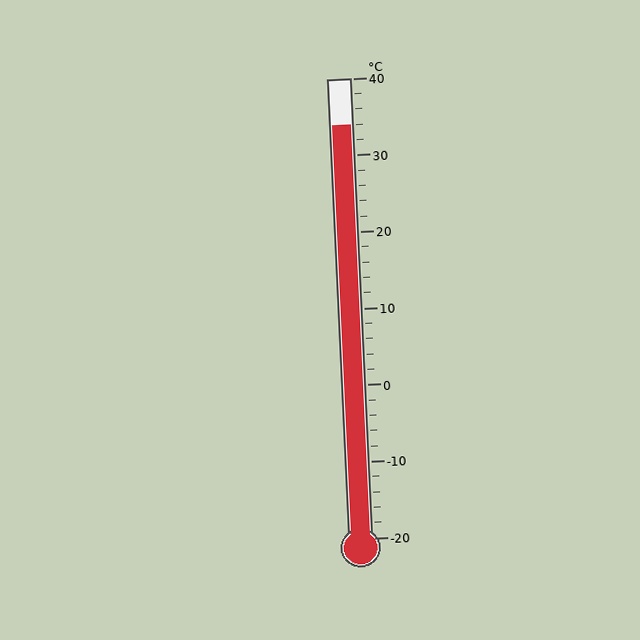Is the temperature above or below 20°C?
The temperature is above 20°C.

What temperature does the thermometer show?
The thermometer shows approximately 34°C.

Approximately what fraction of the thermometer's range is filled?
The thermometer is filled to approximately 90% of its range.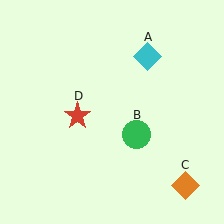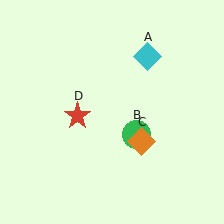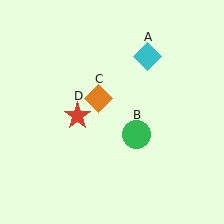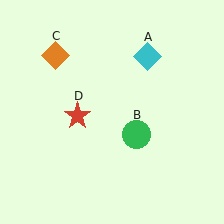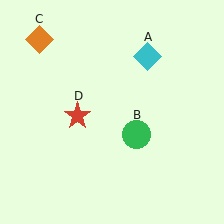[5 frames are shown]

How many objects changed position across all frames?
1 object changed position: orange diamond (object C).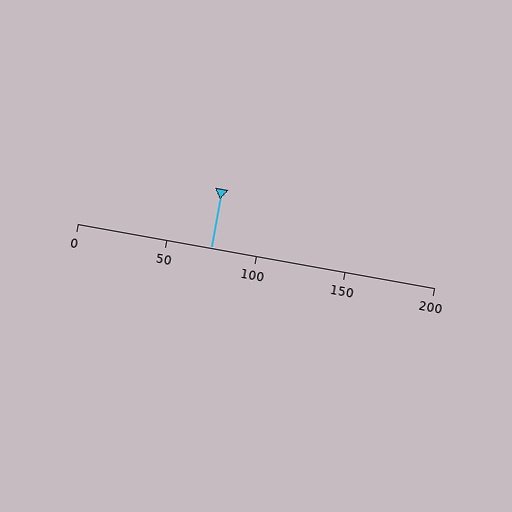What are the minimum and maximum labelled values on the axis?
The axis runs from 0 to 200.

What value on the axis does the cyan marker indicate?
The marker indicates approximately 75.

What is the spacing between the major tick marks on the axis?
The major ticks are spaced 50 apart.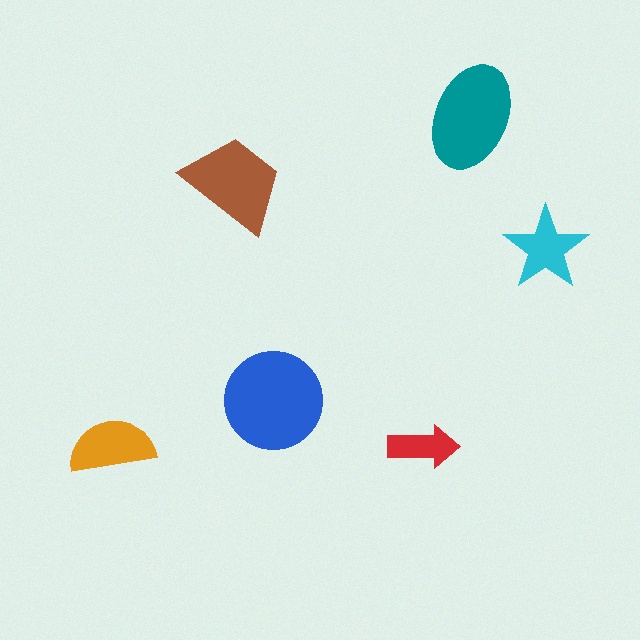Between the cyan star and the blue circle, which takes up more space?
The blue circle.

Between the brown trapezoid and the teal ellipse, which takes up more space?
The teal ellipse.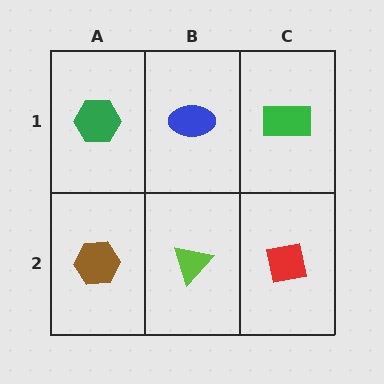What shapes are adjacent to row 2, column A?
A green hexagon (row 1, column A), a lime triangle (row 2, column B).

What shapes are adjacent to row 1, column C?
A red square (row 2, column C), a blue ellipse (row 1, column B).